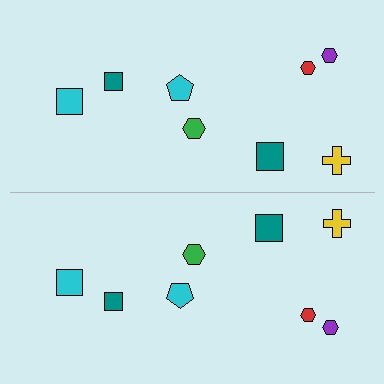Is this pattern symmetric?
Yes, this pattern has bilateral (reflection) symmetry.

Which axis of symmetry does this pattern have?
The pattern has a horizontal axis of symmetry running through the center of the image.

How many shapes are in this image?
There are 16 shapes in this image.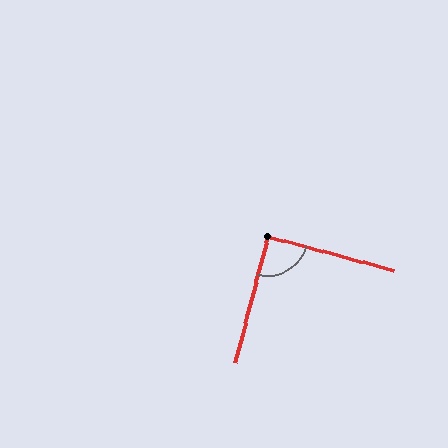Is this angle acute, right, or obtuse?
It is approximately a right angle.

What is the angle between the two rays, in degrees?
Approximately 89 degrees.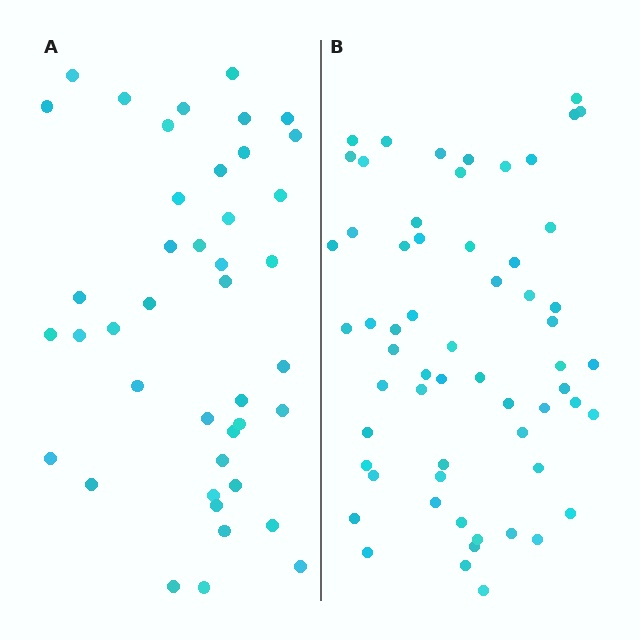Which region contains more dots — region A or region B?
Region B (the right region) has more dots.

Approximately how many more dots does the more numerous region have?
Region B has approximately 20 more dots than region A.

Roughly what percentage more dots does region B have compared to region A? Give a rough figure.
About 45% more.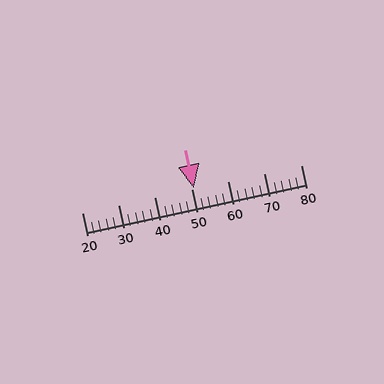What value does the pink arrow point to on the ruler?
The pink arrow points to approximately 51.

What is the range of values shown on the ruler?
The ruler shows values from 20 to 80.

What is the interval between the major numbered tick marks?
The major tick marks are spaced 10 units apart.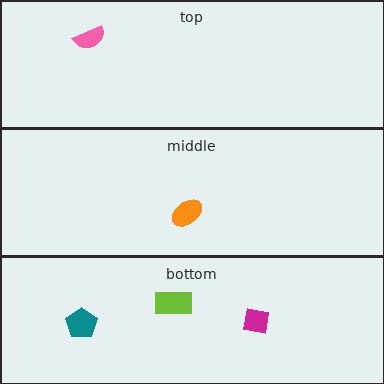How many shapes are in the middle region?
1.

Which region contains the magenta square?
The bottom region.